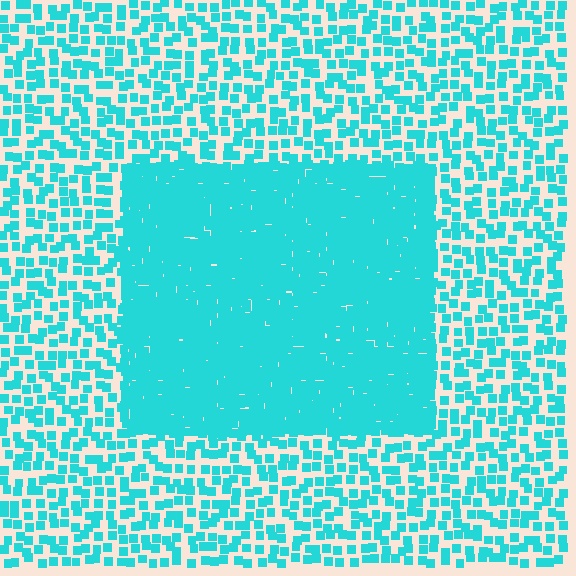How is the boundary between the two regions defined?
The boundary is defined by a change in element density (approximately 2.9x ratio). All elements are the same color, size, and shape.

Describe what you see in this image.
The image contains small cyan elements arranged at two different densities. A rectangle-shaped region is visible where the elements are more densely packed than the surrounding area.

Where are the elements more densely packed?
The elements are more densely packed inside the rectangle boundary.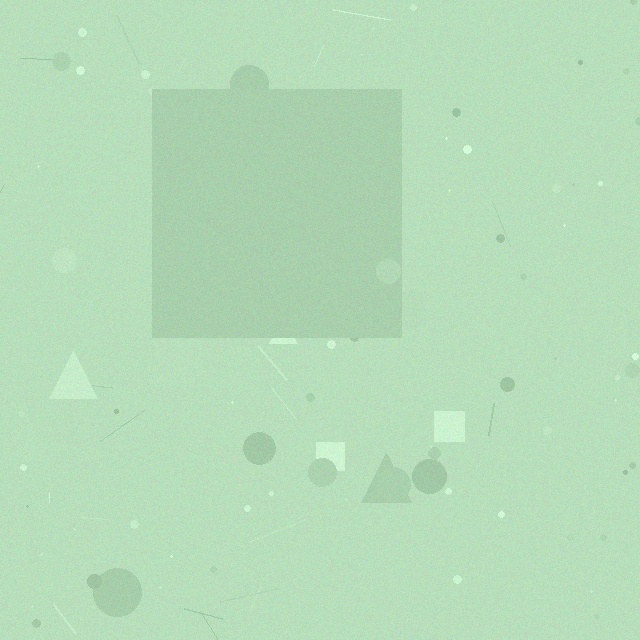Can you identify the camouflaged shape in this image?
The camouflaged shape is a square.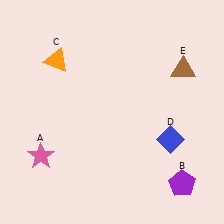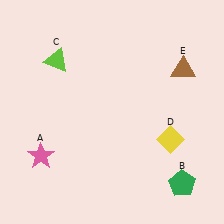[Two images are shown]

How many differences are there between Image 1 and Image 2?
There are 3 differences between the two images.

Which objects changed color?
B changed from purple to green. C changed from orange to lime. D changed from blue to yellow.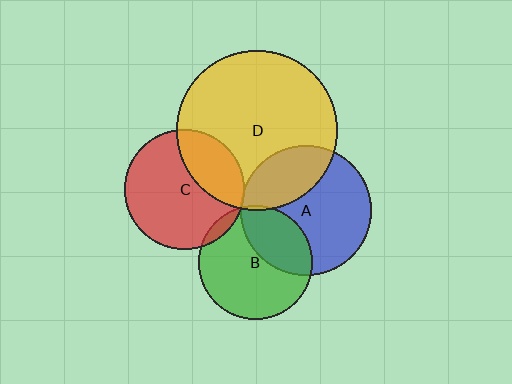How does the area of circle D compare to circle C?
Approximately 1.8 times.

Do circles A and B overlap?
Yes.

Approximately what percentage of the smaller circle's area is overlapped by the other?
Approximately 35%.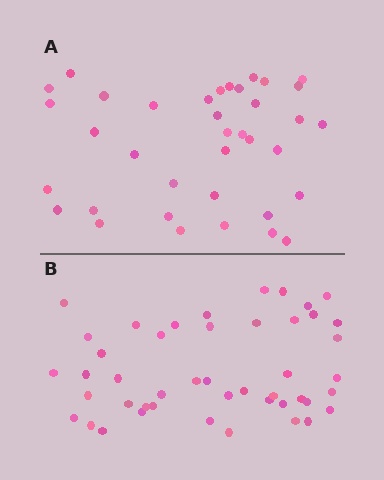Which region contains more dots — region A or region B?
Region B (the bottom region) has more dots.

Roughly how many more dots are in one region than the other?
Region B has roughly 8 or so more dots than region A.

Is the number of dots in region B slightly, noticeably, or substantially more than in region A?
Region B has only slightly more — the two regions are fairly close. The ratio is roughly 1.2 to 1.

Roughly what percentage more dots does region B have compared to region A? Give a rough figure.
About 25% more.